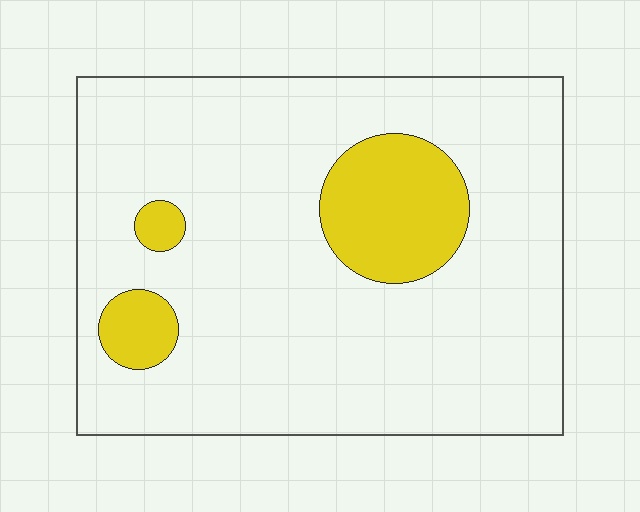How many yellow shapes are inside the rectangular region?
3.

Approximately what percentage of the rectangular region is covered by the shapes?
Approximately 15%.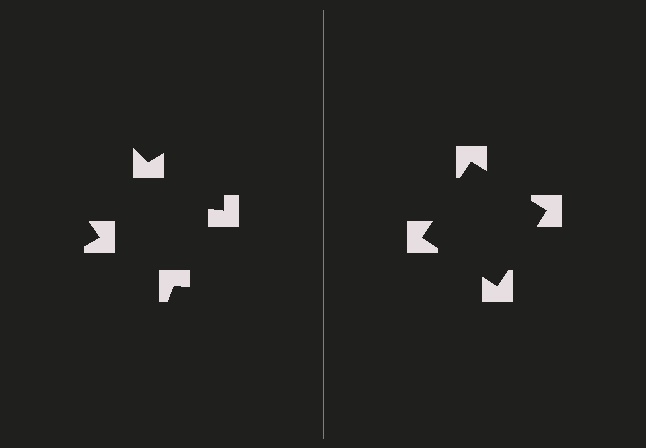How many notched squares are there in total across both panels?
8 — 4 on each side.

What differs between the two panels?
The notched squares are positioned identically on both sides; only the wedge orientations differ. On the right they align to a square; on the left they are misaligned.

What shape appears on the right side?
An illusory square.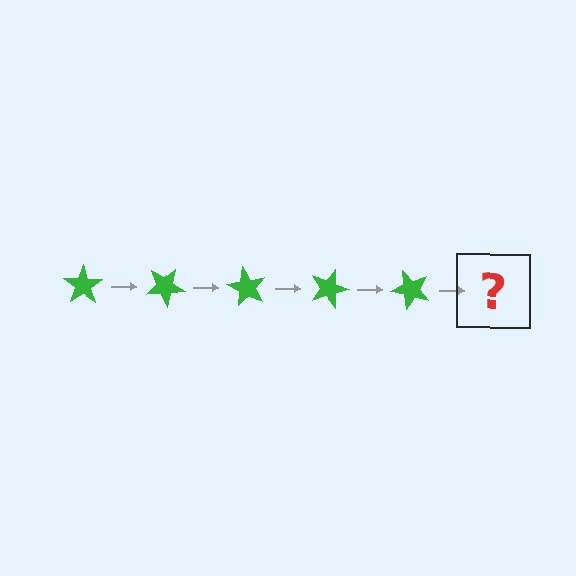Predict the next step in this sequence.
The next step is a green star rotated 150 degrees.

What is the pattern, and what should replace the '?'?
The pattern is that the star rotates 30 degrees each step. The '?' should be a green star rotated 150 degrees.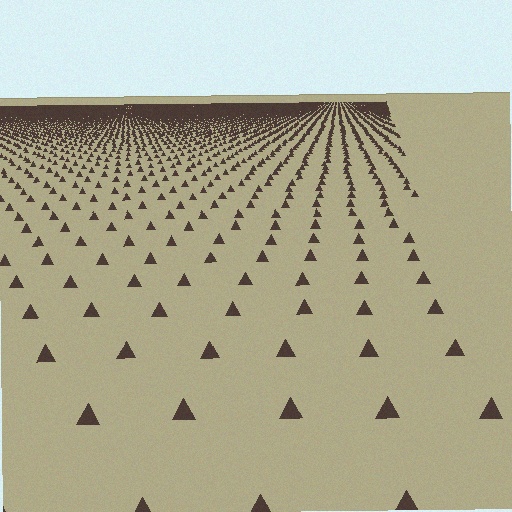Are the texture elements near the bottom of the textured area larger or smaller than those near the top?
Larger. Near the bottom, elements are closer to the viewer and appear at a bigger on-screen size.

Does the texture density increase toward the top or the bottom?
Density increases toward the top.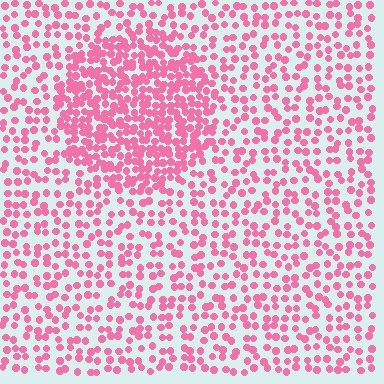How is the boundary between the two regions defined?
The boundary is defined by a change in element density (approximately 2.1x ratio). All elements are the same color, size, and shape.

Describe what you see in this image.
The image contains small pink elements arranged at two different densities. A circle-shaped region is visible where the elements are more densely packed than the surrounding area.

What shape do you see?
I see a circle.